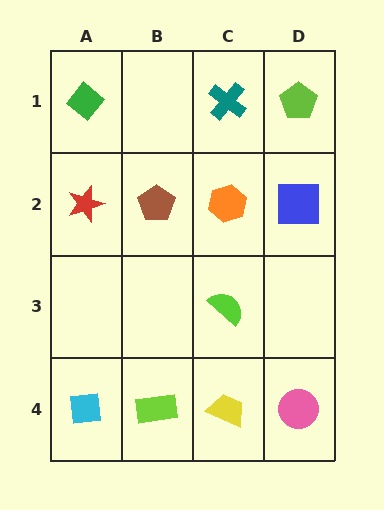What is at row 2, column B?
A brown pentagon.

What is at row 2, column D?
A blue square.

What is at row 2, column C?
An orange hexagon.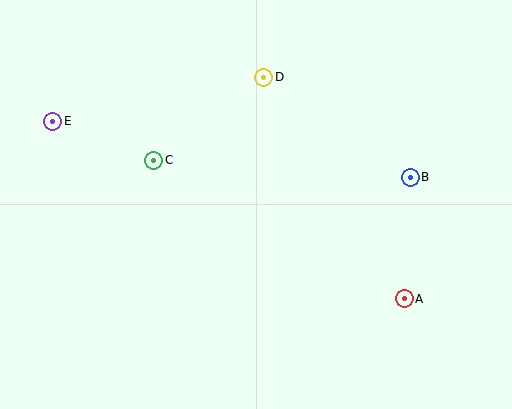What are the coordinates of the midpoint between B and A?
The midpoint between B and A is at (407, 238).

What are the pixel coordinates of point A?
Point A is at (404, 299).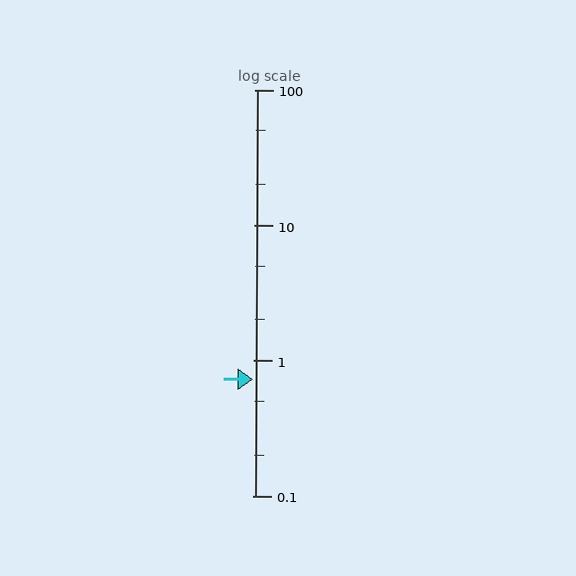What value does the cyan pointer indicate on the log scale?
The pointer indicates approximately 0.73.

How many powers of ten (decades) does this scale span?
The scale spans 3 decades, from 0.1 to 100.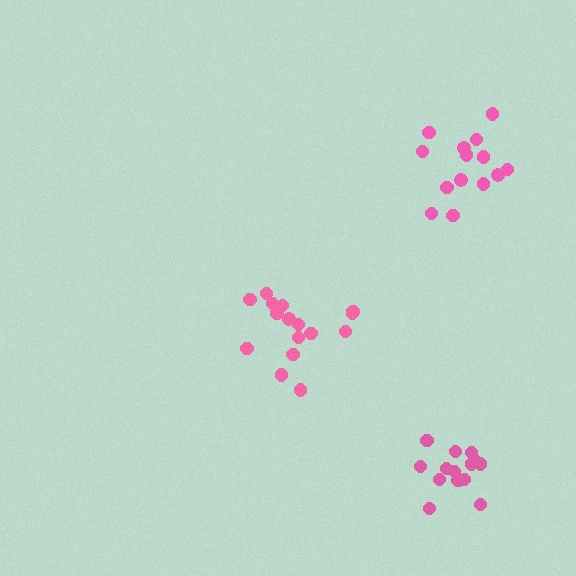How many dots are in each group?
Group 1: 14 dots, Group 2: 16 dots, Group 3: 14 dots (44 total).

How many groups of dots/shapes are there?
There are 3 groups.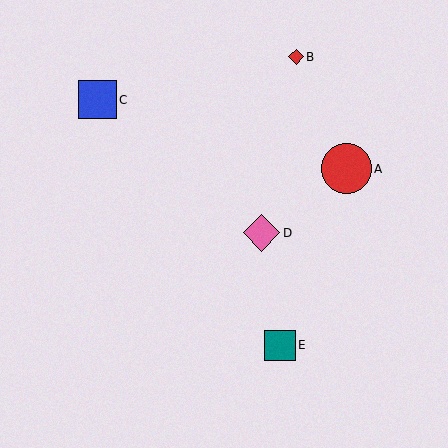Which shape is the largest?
The red circle (labeled A) is the largest.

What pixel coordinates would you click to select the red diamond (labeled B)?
Click at (296, 57) to select the red diamond B.